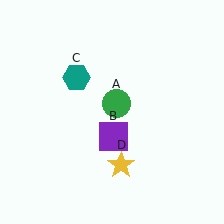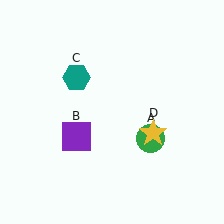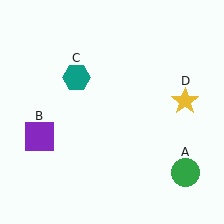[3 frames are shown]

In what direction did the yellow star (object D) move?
The yellow star (object D) moved up and to the right.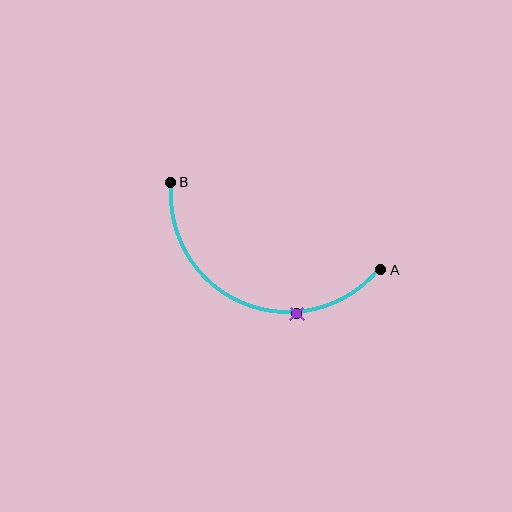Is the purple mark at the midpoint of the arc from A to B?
No. The purple mark lies on the arc but is closer to endpoint A. The arc midpoint would be at the point on the curve equidistant along the arc from both A and B.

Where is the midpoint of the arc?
The arc midpoint is the point on the curve farthest from the straight line joining A and B. It sits below that line.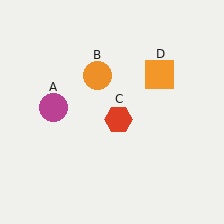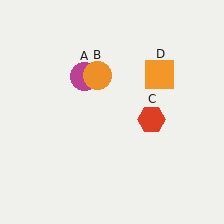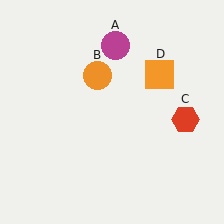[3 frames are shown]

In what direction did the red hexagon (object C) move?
The red hexagon (object C) moved right.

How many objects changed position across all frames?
2 objects changed position: magenta circle (object A), red hexagon (object C).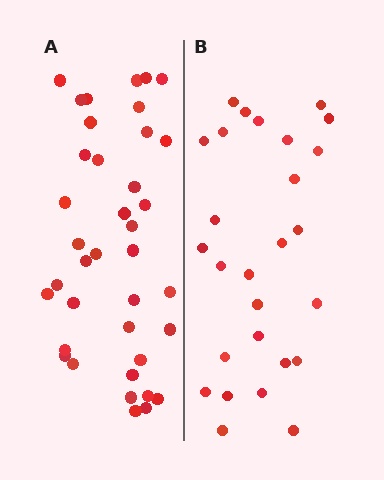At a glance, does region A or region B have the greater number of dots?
Region A (the left region) has more dots.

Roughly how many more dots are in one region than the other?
Region A has roughly 12 or so more dots than region B.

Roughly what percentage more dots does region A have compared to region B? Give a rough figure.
About 40% more.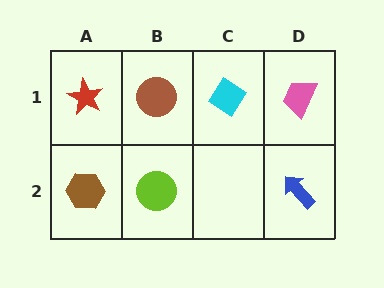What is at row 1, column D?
A pink trapezoid.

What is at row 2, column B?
A lime circle.